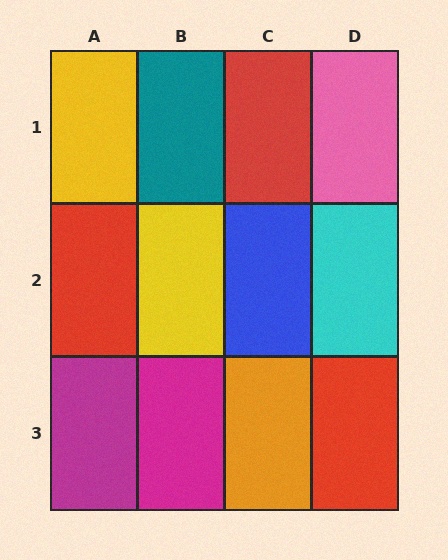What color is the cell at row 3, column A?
Magenta.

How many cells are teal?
1 cell is teal.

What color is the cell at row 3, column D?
Red.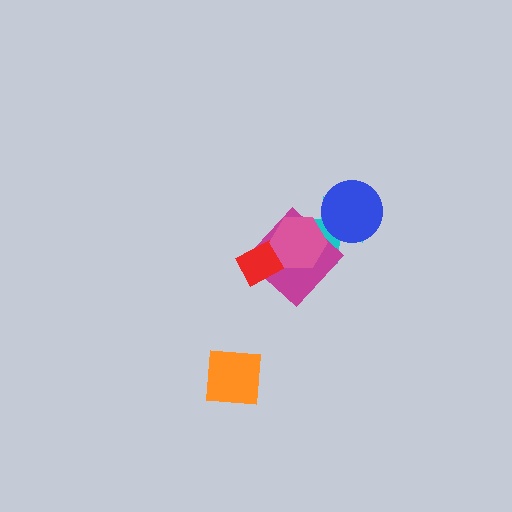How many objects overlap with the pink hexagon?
3 objects overlap with the pink hexagon.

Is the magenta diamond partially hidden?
Yes, it is partially covered by another shape.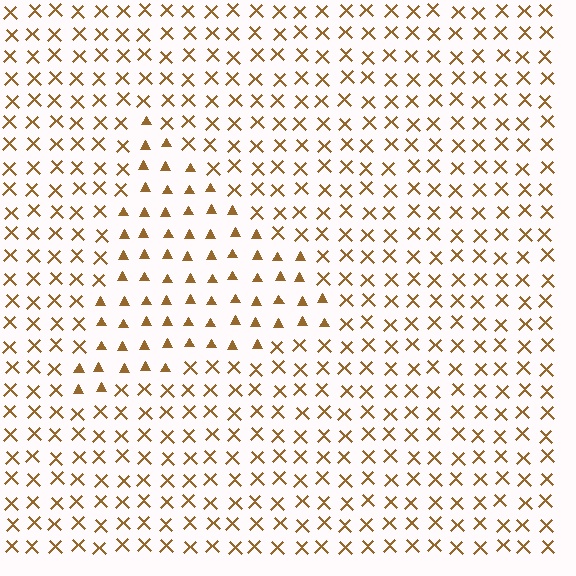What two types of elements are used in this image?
The image uses triangles inside the triangle region and X marks outside it.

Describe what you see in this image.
The image is filled with small brown elements arranged in a uniform grid. A triangle-shaped region contains triangles, while the surrounding area contains X marks. The boundary is defined purely by the change in element shape.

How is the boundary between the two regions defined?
The boundary is defined by a change in element shape: triangles inside vs. X marks outside. All elements share the same color and spacing.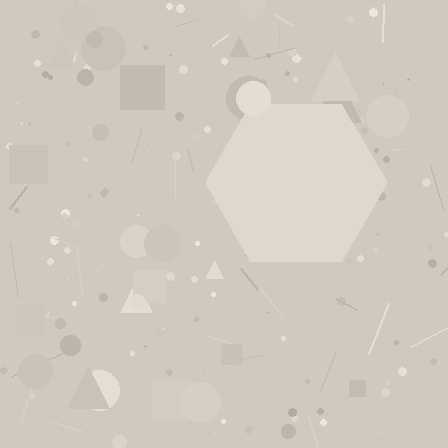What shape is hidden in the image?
A hexagon is hidden in the image.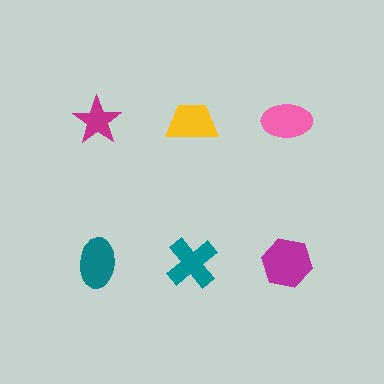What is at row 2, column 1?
A teal ellipse.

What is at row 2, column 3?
A magenta hexagon.